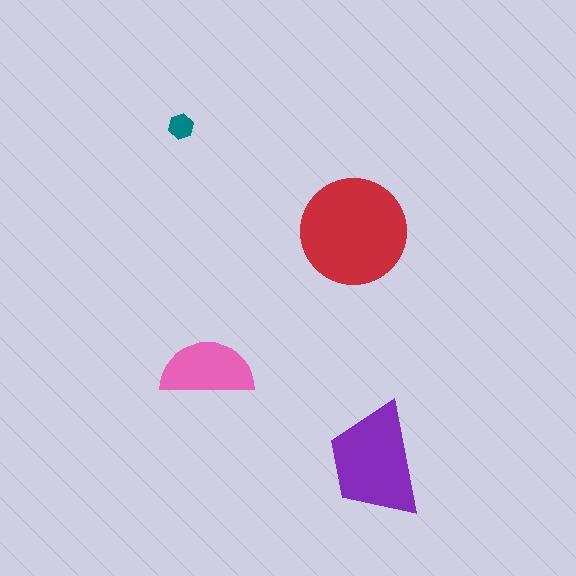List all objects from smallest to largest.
The teal hexagon, the pink semicircle, the purple trapezoid, the red circle.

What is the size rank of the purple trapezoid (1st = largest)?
2nd.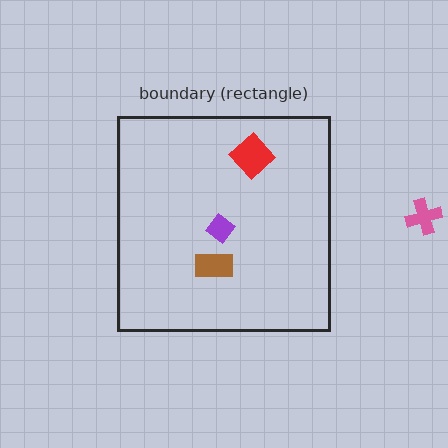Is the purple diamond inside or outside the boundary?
Inside.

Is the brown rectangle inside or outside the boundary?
Inside.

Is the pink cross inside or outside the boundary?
Outside.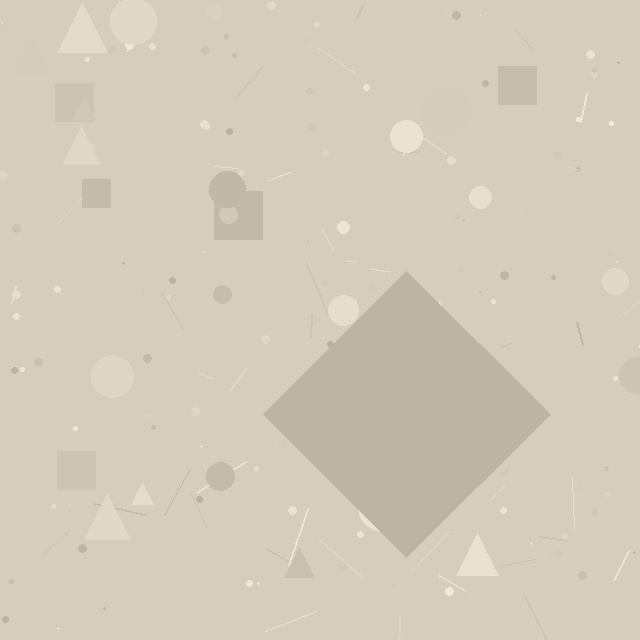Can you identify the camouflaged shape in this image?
The camouflaged shape is a diamond.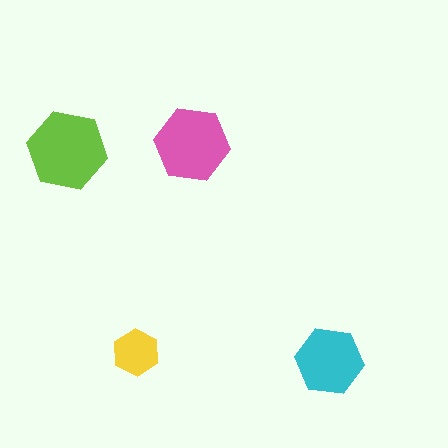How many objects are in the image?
There are 4 objects in the image.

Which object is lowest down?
The cyan hexagon is bottommost.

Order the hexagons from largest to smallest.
the lime one, the pink one, the cyan one, the yellow one.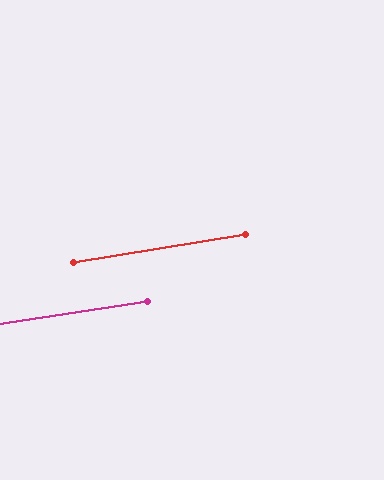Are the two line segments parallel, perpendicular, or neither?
Parallel — their directions differ by only 0.7°.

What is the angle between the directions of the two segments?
Approximately 1 degree.